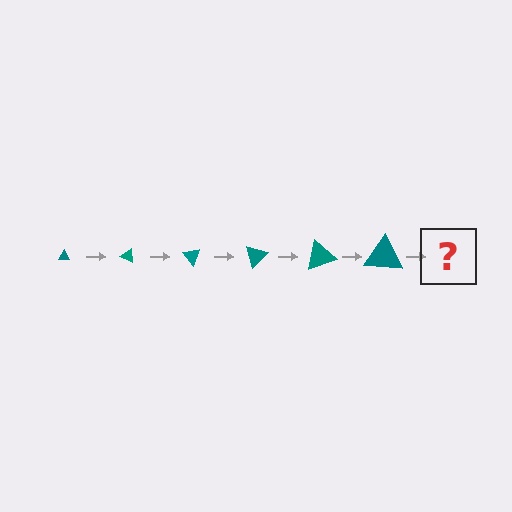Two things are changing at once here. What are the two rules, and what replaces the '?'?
The two rules are that the triangle grows larger each step and it rotates 25 degrees each step. The '?' should be a triangle, larger than the previous one and rotated 150 degrees from the start.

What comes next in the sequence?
The next element should be a triangle, larger than the previous one and rotated 150 degrees from the start.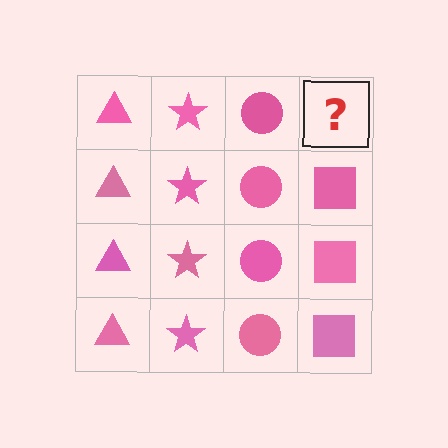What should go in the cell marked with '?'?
The missing cell should contain a pink square.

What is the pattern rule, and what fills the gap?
The rule is that each column has a consistent shape. The gap should be filled with a pink square.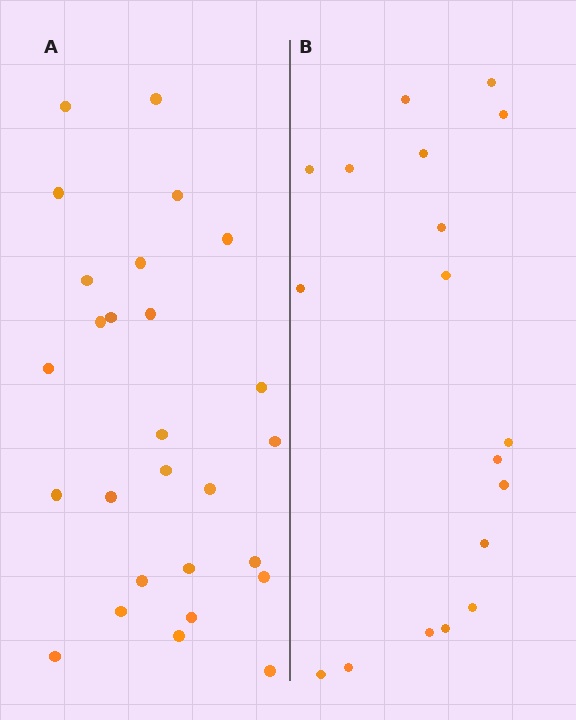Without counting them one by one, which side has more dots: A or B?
Region A (the left region) has more dots.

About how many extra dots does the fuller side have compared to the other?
Region A has roughly 8 or so more dots than region B.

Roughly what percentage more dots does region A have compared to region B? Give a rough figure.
About 50% more.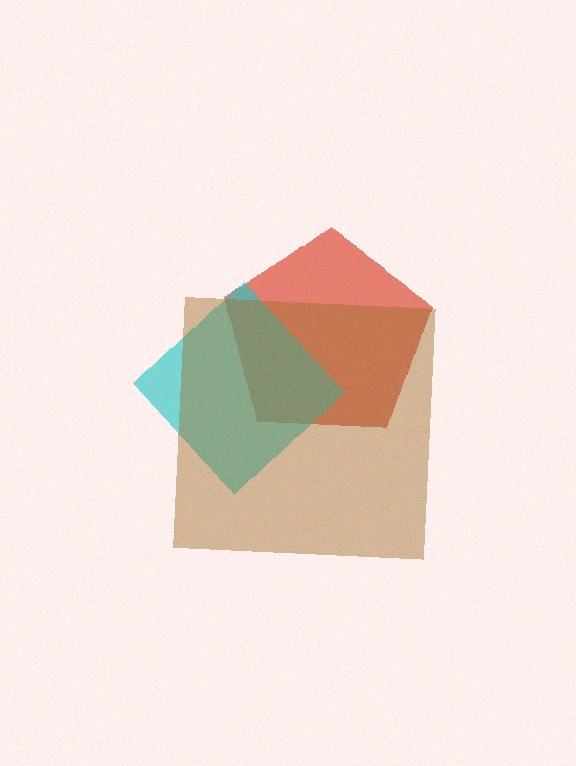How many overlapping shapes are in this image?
There are 3 overlapping shapes in the image.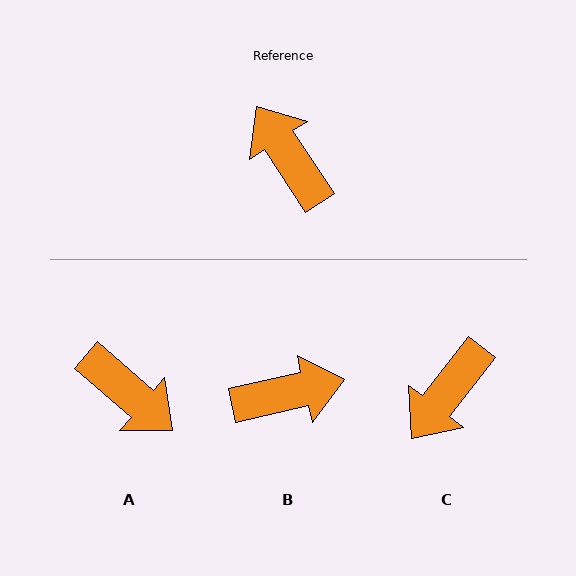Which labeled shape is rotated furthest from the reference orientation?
A, about 164 degrees away.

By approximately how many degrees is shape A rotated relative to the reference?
Approximately 164 degrees clockwise.